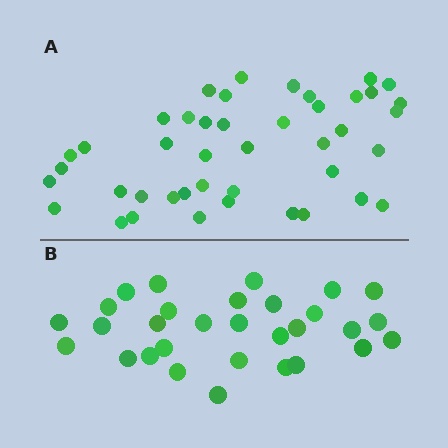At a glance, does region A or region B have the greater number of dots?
Region A (the top region) has more dots.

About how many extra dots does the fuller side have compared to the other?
Region A has approximately 15 more dots than region B.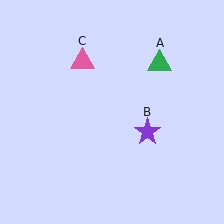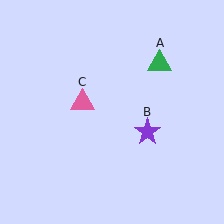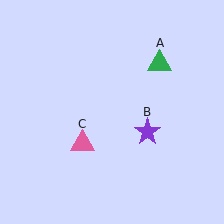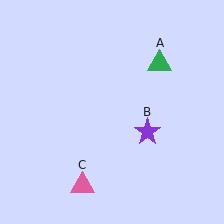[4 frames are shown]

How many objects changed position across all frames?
1 object changed position: pink triangle (object C).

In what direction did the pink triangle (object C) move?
The pink triangle (object C) moved down.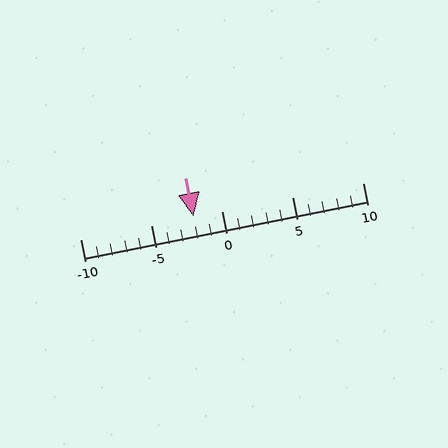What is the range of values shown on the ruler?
The ruler shows values from -10 to 10.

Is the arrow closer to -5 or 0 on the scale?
The arrow is closer to 0.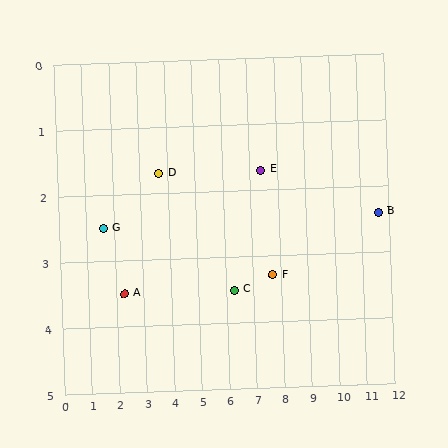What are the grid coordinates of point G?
Point G is at approximately (1.6, 2.5).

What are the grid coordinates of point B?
Point B is at approximately (11.6, 2.4).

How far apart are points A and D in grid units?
Points A and D are about 2.3 grid units apart.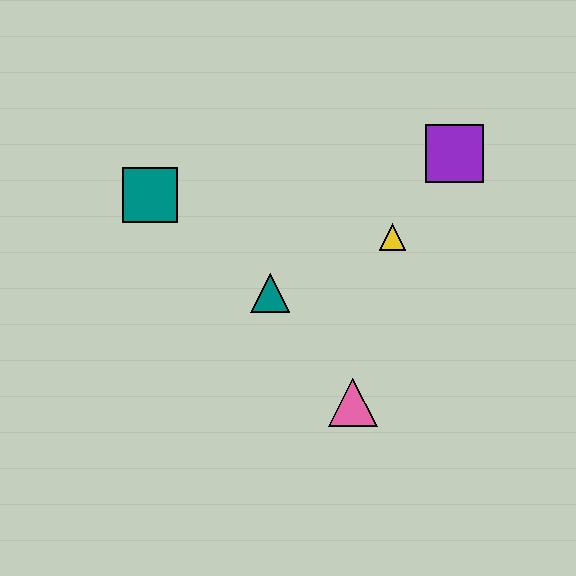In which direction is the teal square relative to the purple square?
The teal square is to the left of the purple square.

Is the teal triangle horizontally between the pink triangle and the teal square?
Yes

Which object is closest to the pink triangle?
The teal triangle is closest to the pink triangle.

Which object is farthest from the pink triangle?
The teal square is farthest from the pink triangle.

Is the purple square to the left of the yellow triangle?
No